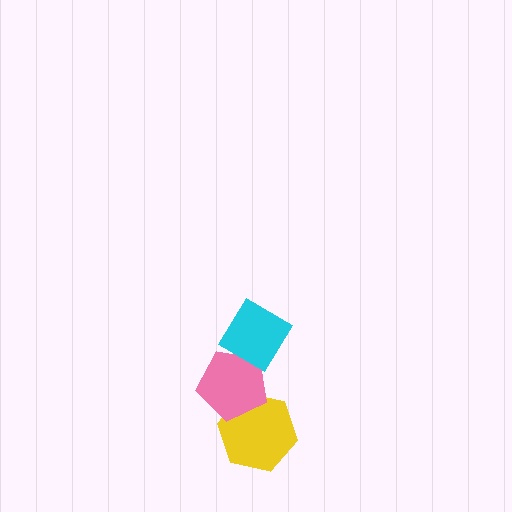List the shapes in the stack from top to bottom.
From top to bottom: the cyan diamond, the pink pentagon, the yellow hexagon.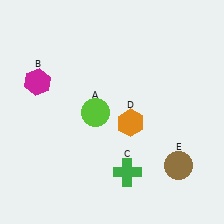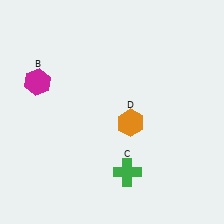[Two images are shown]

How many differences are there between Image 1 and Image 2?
There are 2 differences between the two images.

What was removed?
The brown circle (E), the lime circle (A) were removed in Image 2.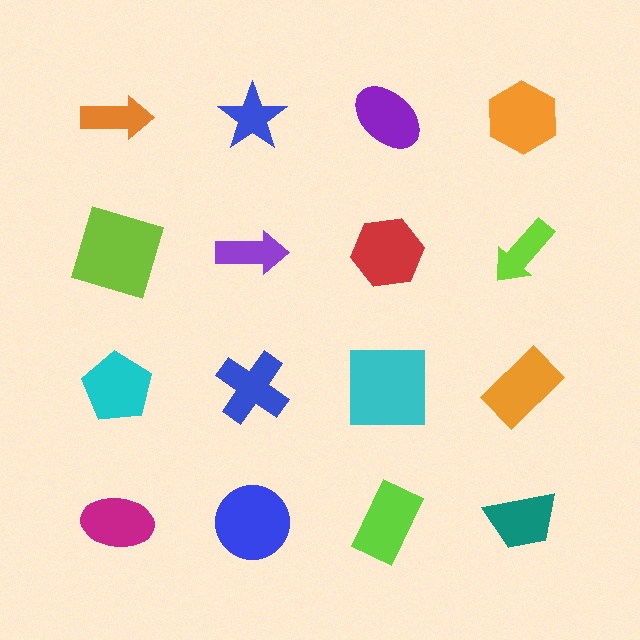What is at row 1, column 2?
A blue star.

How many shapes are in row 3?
4 shapes.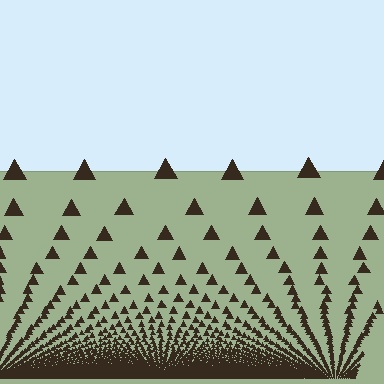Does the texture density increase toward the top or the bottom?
Density increases toward the bottom.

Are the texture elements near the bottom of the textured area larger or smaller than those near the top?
Smaller. The gradient is inverted — elements near the bottom are smaller and denser.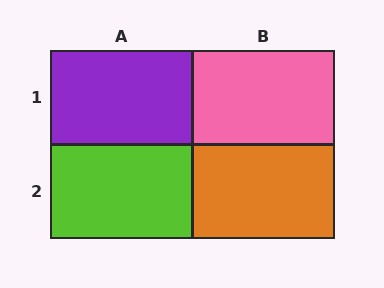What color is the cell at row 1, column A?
Purple.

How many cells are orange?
1 cell is orange.